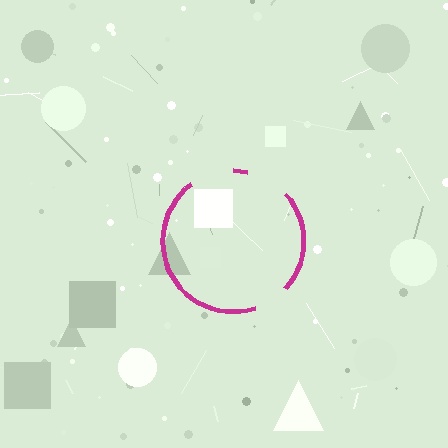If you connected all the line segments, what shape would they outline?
They would outline a circle.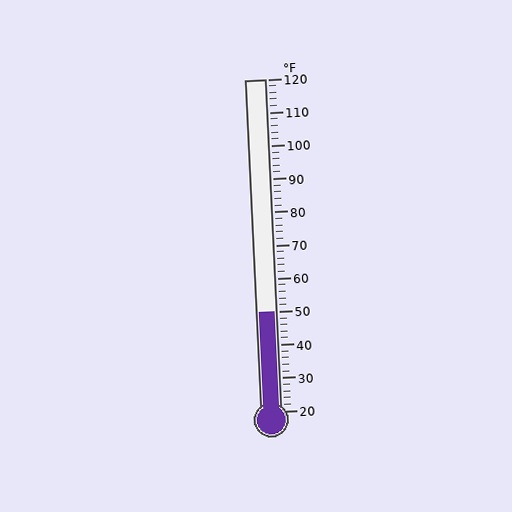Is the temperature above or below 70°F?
The temperature is below 70°F.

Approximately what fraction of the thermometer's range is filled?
The thermometer is filled to approximately 30% of its range.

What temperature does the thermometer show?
The thermometer shows approximately 50°F.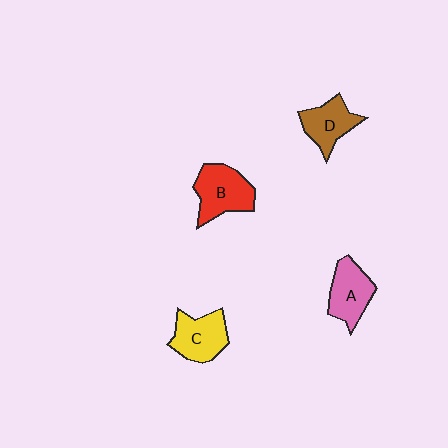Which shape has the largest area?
Shape B (red).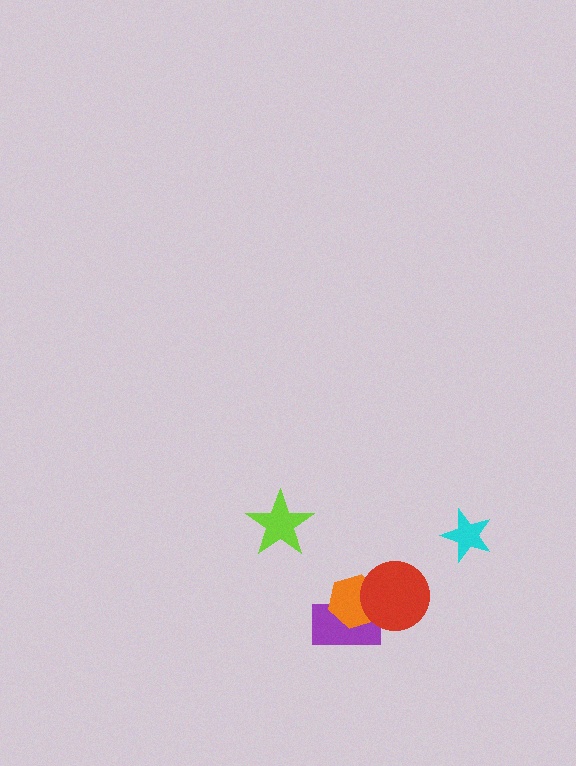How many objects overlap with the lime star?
0 objects overlap with the lime star.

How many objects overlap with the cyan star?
0 objects overlap with the cyan star.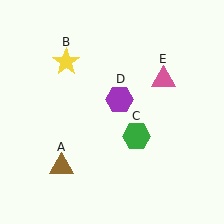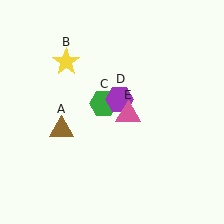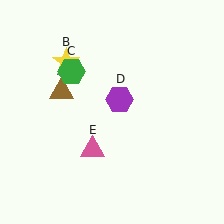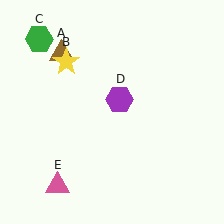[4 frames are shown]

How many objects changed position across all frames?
3 objects changed position: brown triangle (object A), green hexagon (object C), pink triangle (object E).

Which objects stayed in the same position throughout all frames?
Yellow star (object B) and purple hexagon (object D) remained stationary.